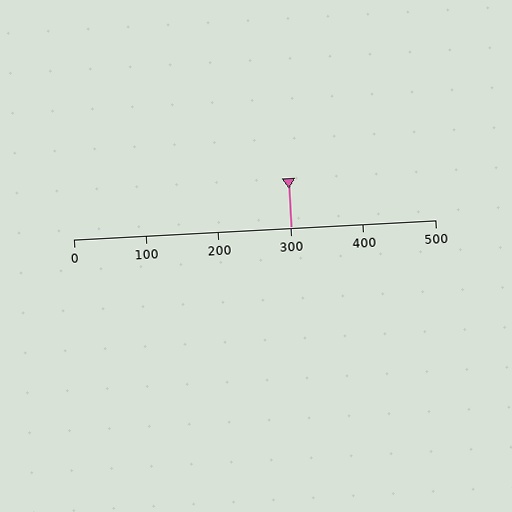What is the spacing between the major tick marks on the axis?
The major ticks are spaced 100 apart.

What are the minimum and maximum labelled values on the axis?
The axis runs from 0 to 500.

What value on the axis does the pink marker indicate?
The marker indicates approximately 300.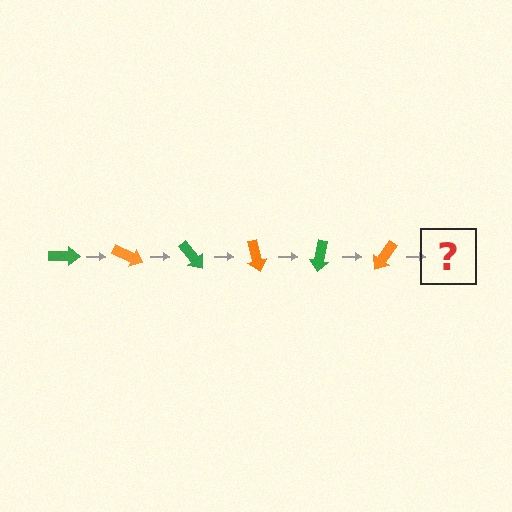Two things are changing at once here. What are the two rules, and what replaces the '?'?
The two rules are that it rotates 25 degrees each step and the color cycles through green and orange. The '?' should be a green arrow, rotated 150 degrees from the start.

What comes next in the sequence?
The next element should be a green arrow, rotated 150 degrees from the start.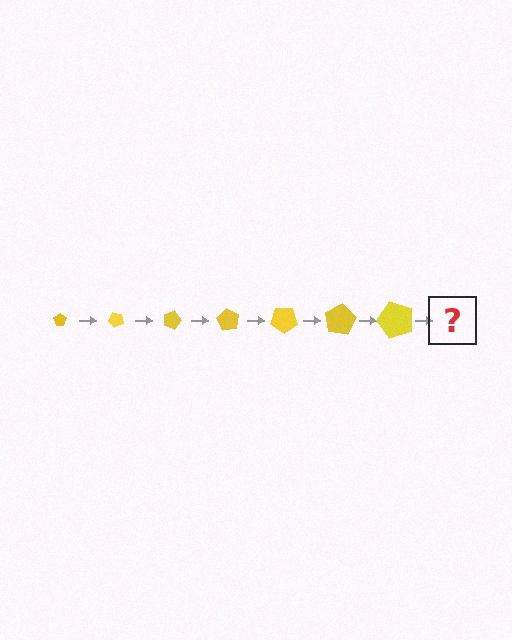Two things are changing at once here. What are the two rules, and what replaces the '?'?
The two rules are that the pentagon grows larger each step and it rotates 45 degrees each step. The '?' should be a pentagon, larger than the previous one and rotated 315 degrees from the start.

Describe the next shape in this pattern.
It should be a pentagon, larger than the previous one and rotated 315 degrees from the start.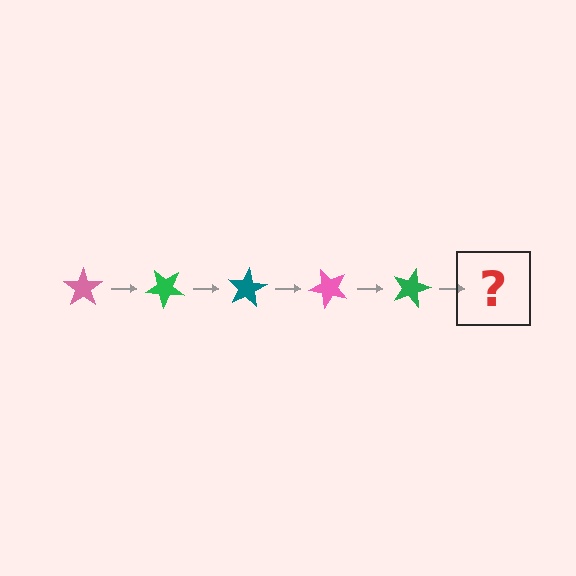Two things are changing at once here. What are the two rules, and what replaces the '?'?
The two rules are that it rotates 40 degrees each step and the color cycles through pink, green, and teal. The '?' should be a teal star, rotated 200 degrees from the start.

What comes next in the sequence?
The next element should be a teal star, rotated 200 degrees from the start.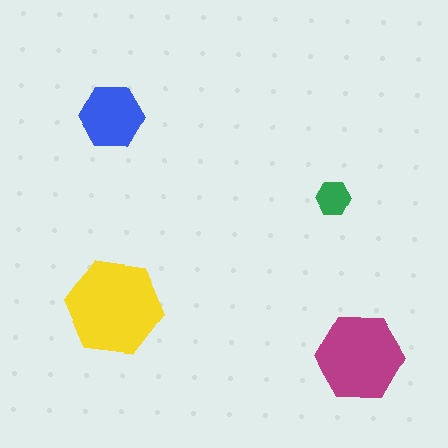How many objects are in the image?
There are 4 objects in the image.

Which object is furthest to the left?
The blue hexagon is leftmost.